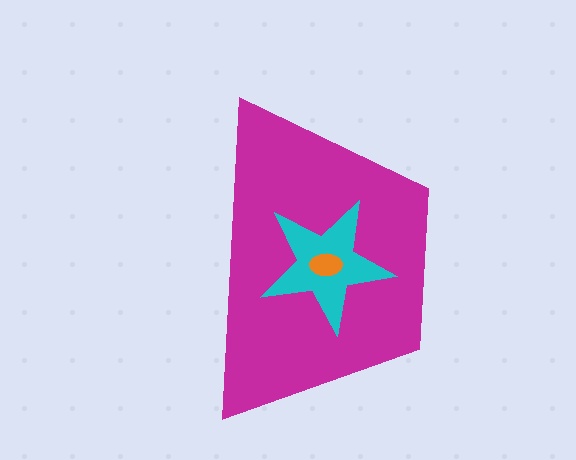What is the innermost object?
The orange ellipse.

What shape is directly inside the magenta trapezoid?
The cyan star.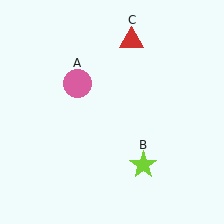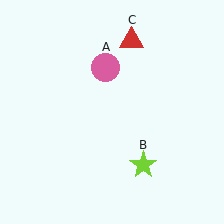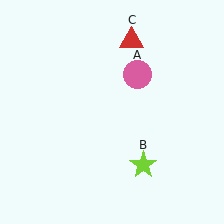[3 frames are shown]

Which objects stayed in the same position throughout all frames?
Lime star (object B) and red triangle (object C) remained stationary.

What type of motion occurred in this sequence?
The pink circle (object A) rotated clockwise around the center of the scene.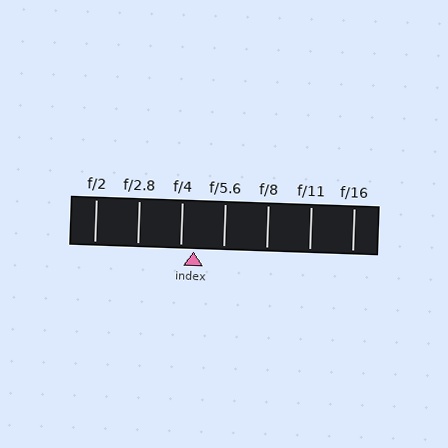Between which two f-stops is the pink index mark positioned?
The index mark is between f/4 and f/5.6.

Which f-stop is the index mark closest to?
The index mark is closest to f/4.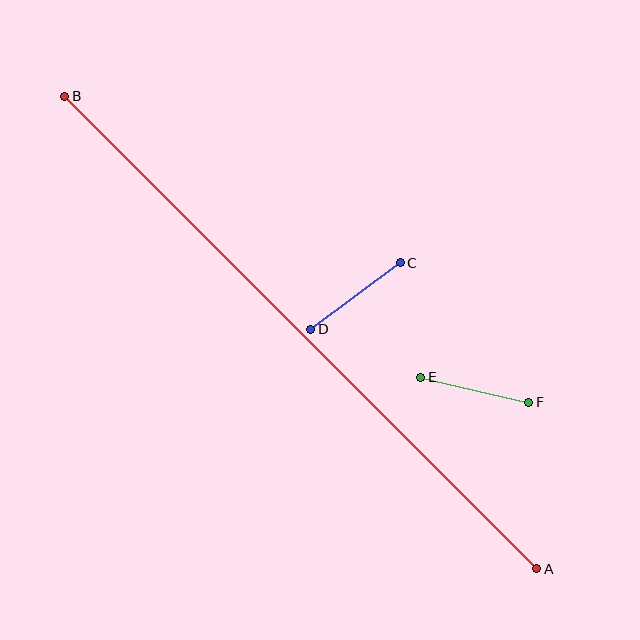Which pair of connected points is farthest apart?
Points A and B are farthest apart.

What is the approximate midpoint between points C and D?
The midpoint is at approximately (355, 296) pixels.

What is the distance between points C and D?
The distance is approximately 112 pixels.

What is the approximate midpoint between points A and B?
The midpoint is at approximately (301, 332) pixels.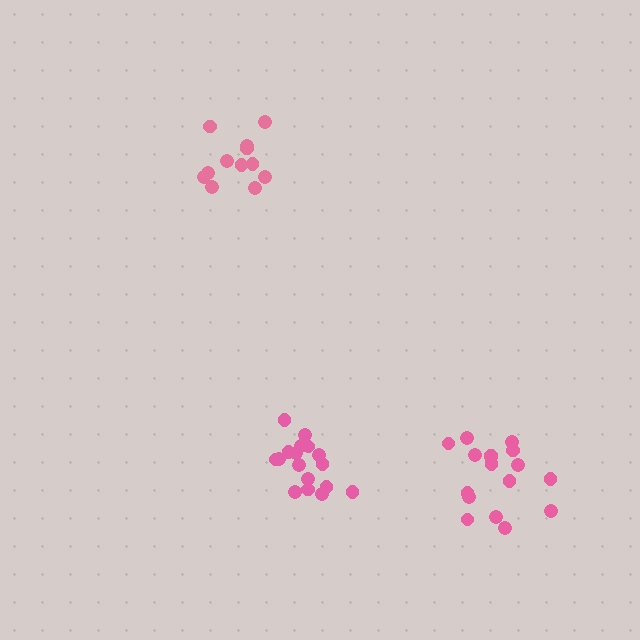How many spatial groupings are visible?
There are 3 spatial groupings.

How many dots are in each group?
Group 1: 17 dots, Group 2: 13 dots, Group 3: 17 dots (47 total).